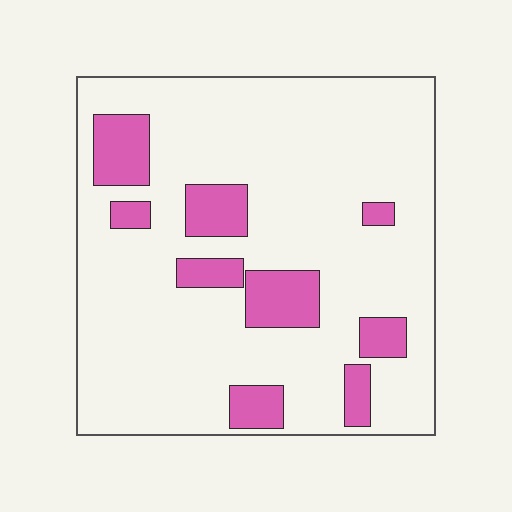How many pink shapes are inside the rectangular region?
9.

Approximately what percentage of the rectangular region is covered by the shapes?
Approximately 15%.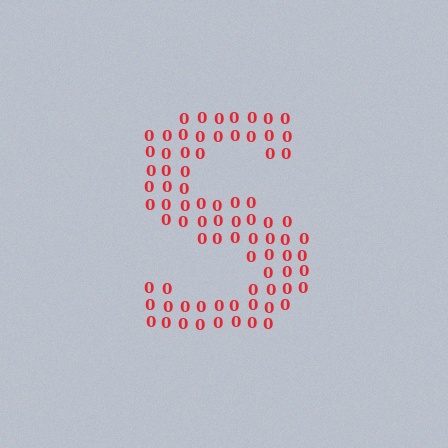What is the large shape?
The large shape is the letter S.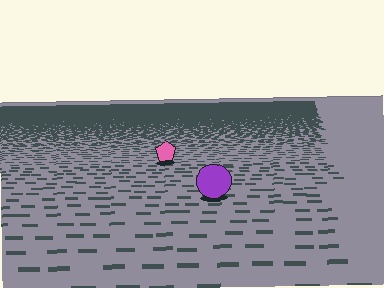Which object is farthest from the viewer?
The pink pentagon is farthest from the viewer. It appears smaller and the ground texture around it is denser.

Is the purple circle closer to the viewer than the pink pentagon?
Yes. The purple circle is closer — you can tell from the texture gradient: the ground texture is coarser near it.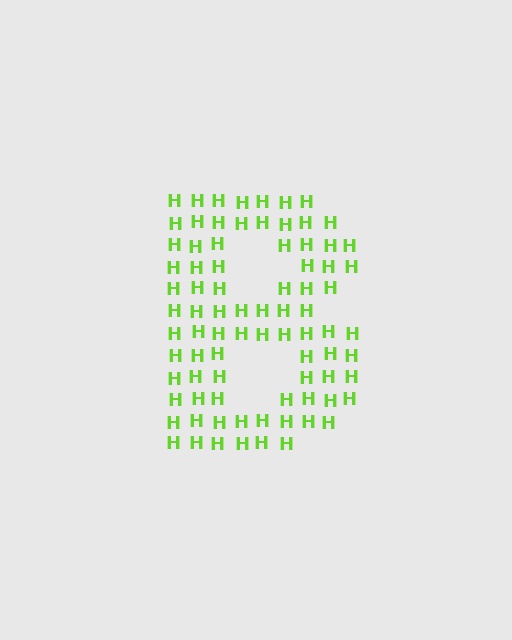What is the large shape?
The large shape is the letter B.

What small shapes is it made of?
It is made of small letter H's.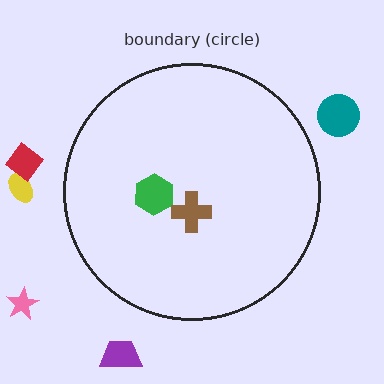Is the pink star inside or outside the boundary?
Outside.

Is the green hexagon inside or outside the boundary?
Inside.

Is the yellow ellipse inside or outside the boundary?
Outside.